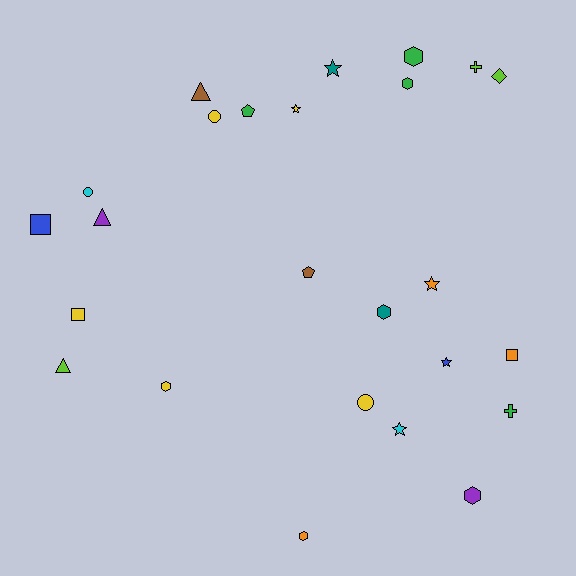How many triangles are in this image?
There are 3 triangles.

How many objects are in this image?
There are 25 objects.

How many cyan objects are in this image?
There are 2 cyan objects.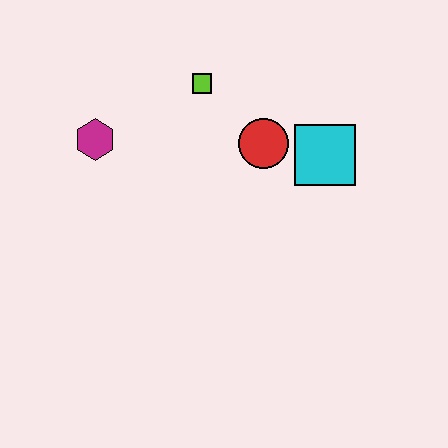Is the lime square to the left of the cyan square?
Yes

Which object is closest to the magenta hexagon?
The lime square is closest to the magenta hexagon.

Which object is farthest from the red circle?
The magenta hexagon is farthest from the red circle.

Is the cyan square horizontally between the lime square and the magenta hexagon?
No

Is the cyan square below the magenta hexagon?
Yes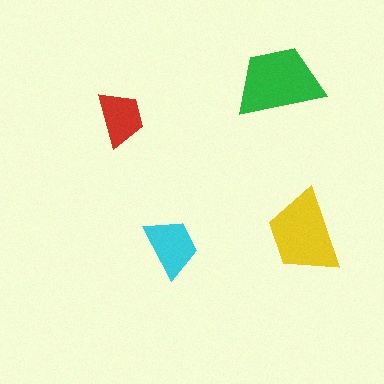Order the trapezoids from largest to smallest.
the green one, the yellow one, the cyan one, the red one.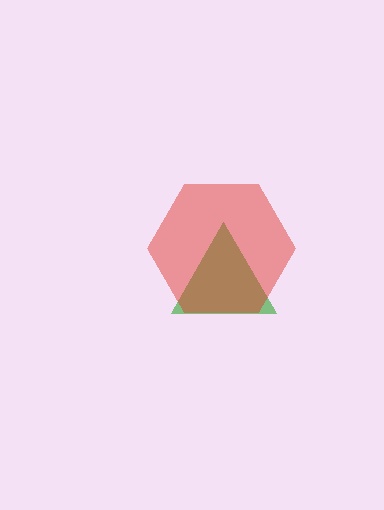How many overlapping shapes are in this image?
There are 2 overlapping shapes in the image.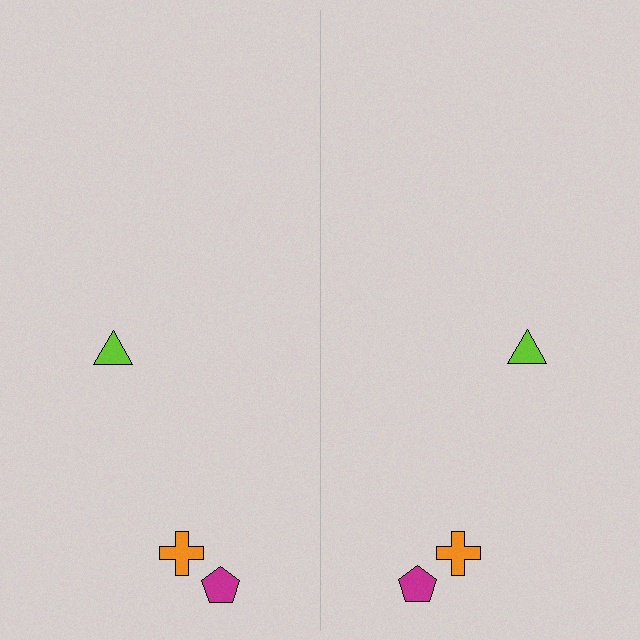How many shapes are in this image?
There are 6 shapes in this image.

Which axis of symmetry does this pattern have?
The pattern has a vertical axis of symmetry running through the center of the image.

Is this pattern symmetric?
Yes, this pattern has bilateral (reflection) symmetry.